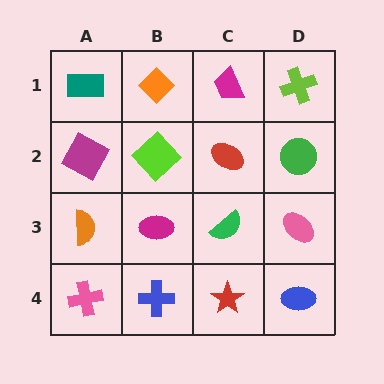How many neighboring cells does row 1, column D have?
2.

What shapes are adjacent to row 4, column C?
A green semicircle (row 3, column C), a blue cross (row 4, column B), a blue ellipse (row 4, column D).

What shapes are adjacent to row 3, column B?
A lime diamond (row 2, column B), a blue cross (row 4, column B), an orange semicircle (row 3, column A), a green semicircle (row 3, column C).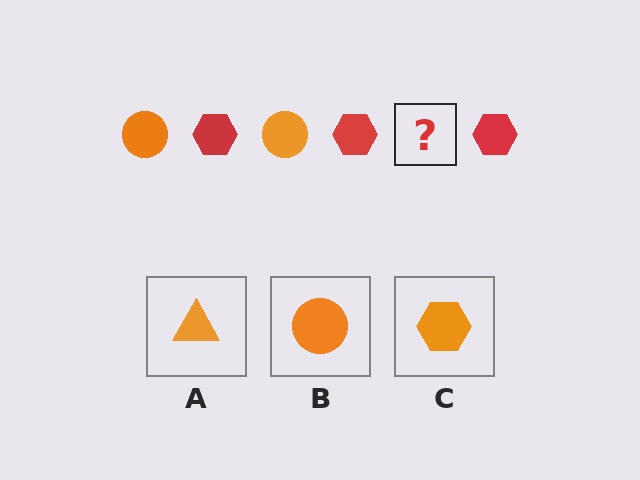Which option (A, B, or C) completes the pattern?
B.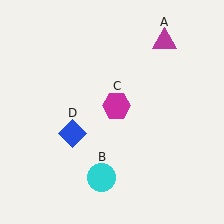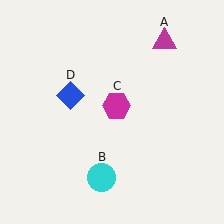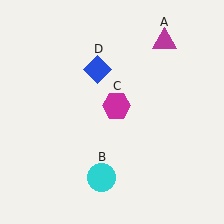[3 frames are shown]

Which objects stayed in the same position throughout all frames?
Magenta triangle (object A) and cyan circle (object B) and magenta hexagon (object C) remained stationary.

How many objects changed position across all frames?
1 object changed position: blue diamond (object D).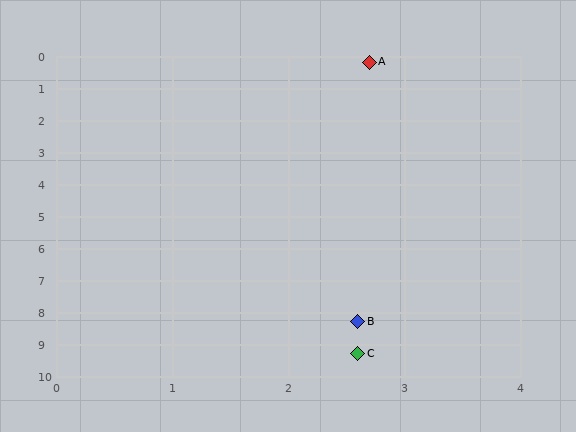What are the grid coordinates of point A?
Point A is at approximately (2.7, 0.2).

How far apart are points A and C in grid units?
Points A and C are about 9.1 grid units apart.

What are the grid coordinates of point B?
Point B is at approximately (2.6, 8.3).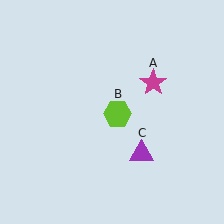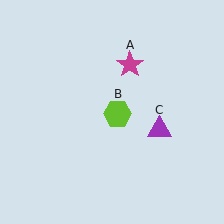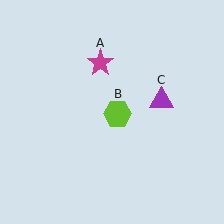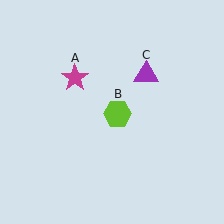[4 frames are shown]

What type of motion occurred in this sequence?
The magenta star (object A), purple triangle (object C) rotated counterclockwise around the center of the scene.